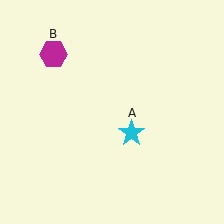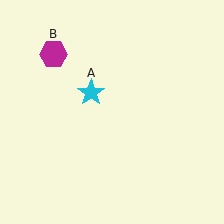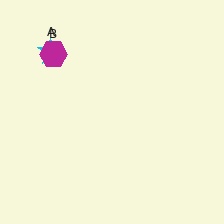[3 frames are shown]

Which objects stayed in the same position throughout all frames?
Magenta hexagon (object B) remained stationary.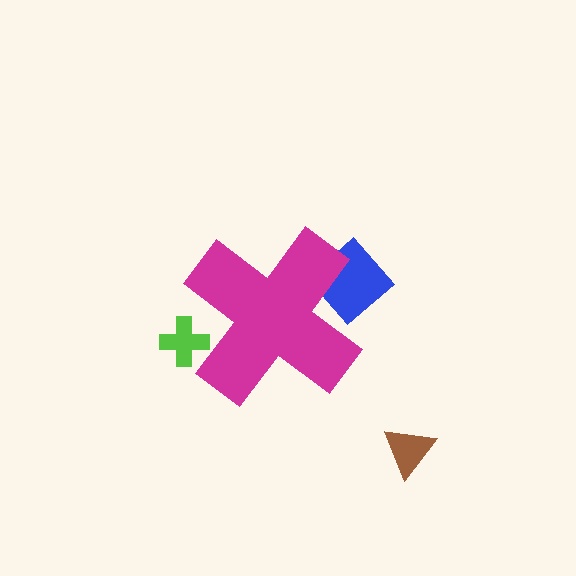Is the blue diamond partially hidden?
Yes, the blue diamond is partially hidden behind the magenta cross.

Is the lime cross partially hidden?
Yes, the lime cross is partially hidden behind the magenta cross.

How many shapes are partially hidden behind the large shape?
2 shapes are partially hidden.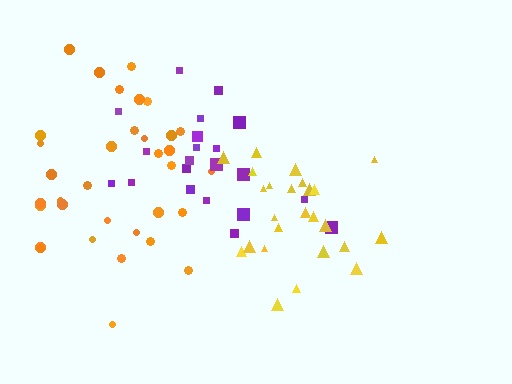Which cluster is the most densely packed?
Yellow.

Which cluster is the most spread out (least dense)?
Purple.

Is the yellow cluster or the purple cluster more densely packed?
Yellow.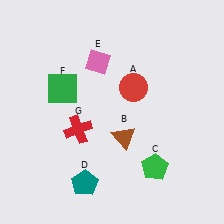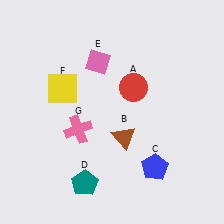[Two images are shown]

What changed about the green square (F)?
In Image 1, F is green. In Image 2, it changed to yellow.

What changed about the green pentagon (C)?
In Image 1, C is green. In Image 2, it changed to blue.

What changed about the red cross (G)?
In Image 1, G is red. In Image 2, it changed to pink.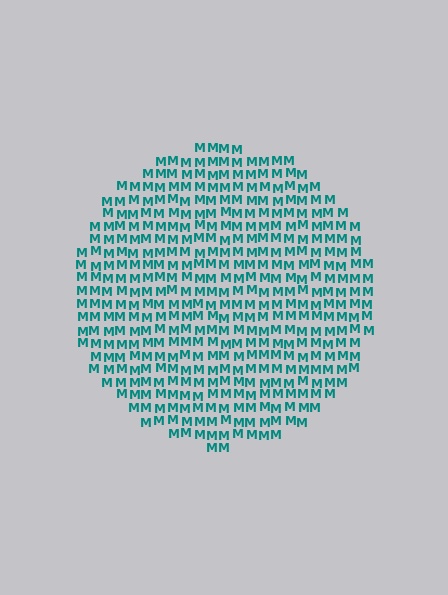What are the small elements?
The small elements are letter M's.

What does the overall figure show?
The overall figure shows a circle.